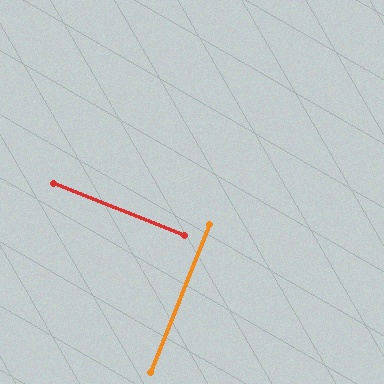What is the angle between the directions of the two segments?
Approximately 90 degrees.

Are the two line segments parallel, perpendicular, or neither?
Perpendicular — they meet at approximately 90°.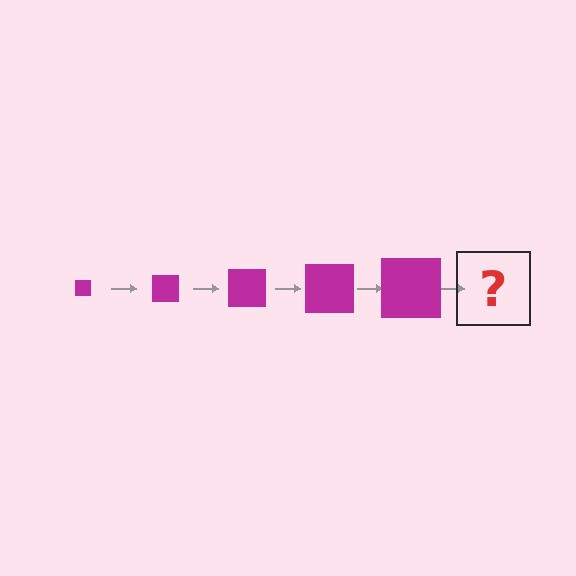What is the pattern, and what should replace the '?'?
The pattern is that the square gets progressively larger each step. The '?' should be a magenta square, larger than the previous one.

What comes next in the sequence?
The next element should be a magenta square, larger than the previous one.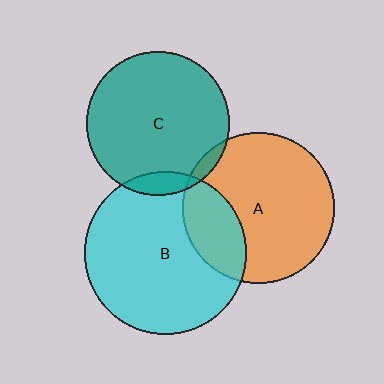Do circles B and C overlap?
Yes.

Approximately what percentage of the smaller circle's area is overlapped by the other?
Approximately 10%.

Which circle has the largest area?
Circle B (cyan).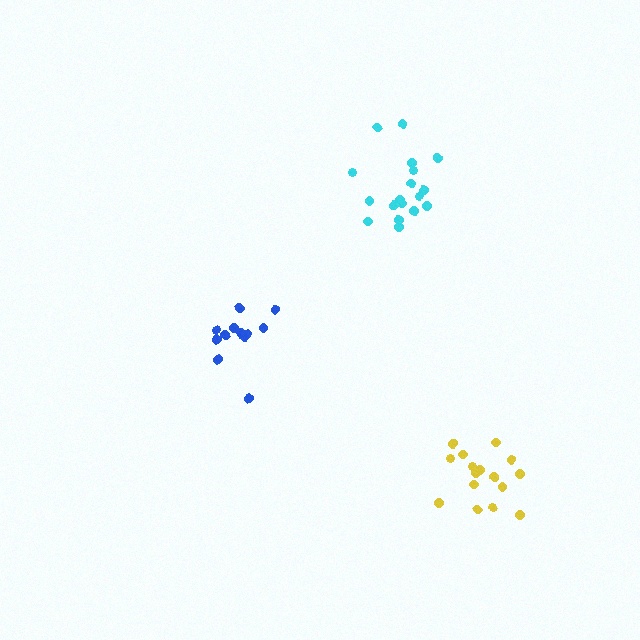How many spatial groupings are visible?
There are 3 spatial groupings.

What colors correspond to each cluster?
The clusters are colored: cyan, yellow, blue.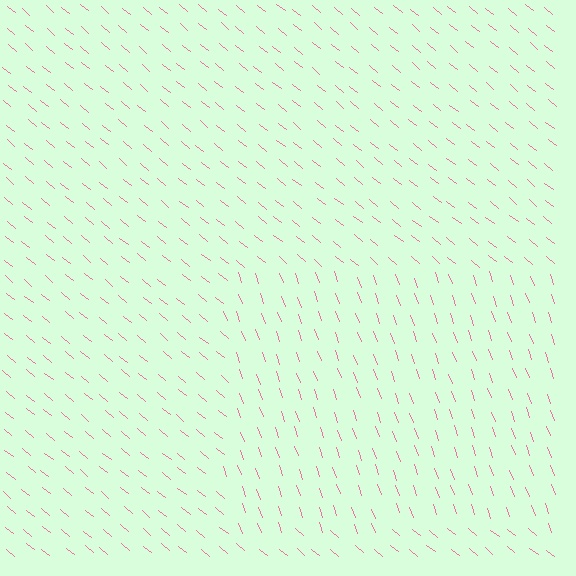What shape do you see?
I see a rectangle.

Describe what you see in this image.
The image is filled with small pink line segments. A rectangle region in the image has lines oriented differently from the surrounding lines, creating a visible texture boundary.